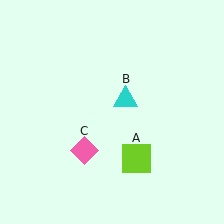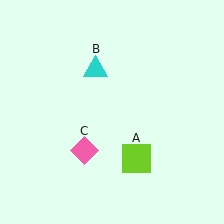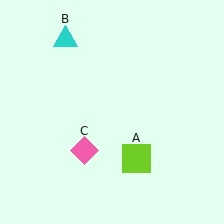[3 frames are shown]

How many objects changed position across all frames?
1 object changed position: cyan triangle (object B).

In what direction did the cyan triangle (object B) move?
The cyan triangle (object B) moved up and to the left.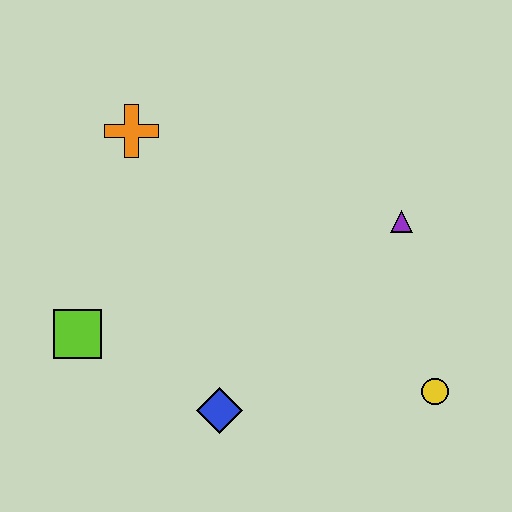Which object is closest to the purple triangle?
The yellow circle is closest to the purple triangle.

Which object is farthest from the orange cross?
The yellow circle is farthest from the orange cross.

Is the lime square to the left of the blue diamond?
Yes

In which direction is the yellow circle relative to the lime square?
The yellow circle is to the right of the lime square.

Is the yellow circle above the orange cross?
No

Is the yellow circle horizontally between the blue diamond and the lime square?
No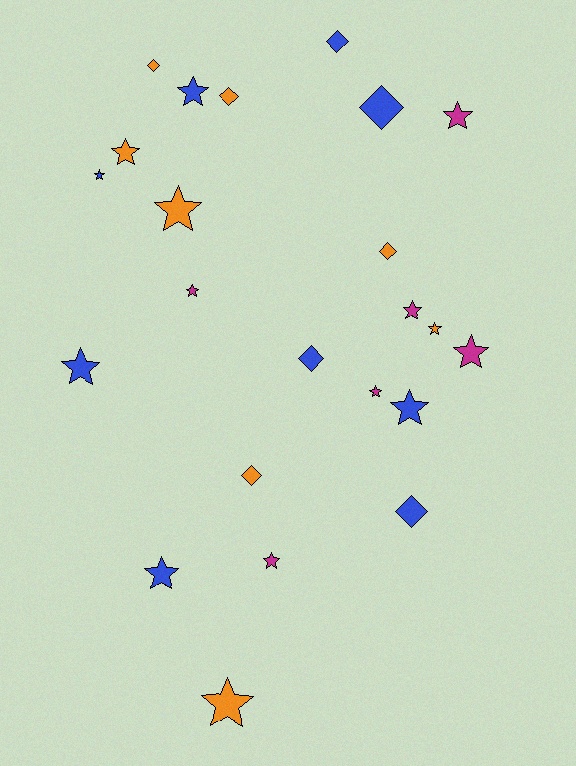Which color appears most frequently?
Blue, with 9 objects.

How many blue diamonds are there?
There are 4 blue diamonds.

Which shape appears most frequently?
Star, with 15 objects.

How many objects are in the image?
There are 23 objects.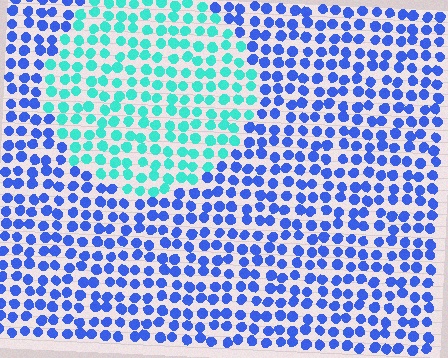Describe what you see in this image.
The image is filled with small blue elements in a uniform arrangement. A circle-shaped region is visible where the elements are tinted to a slightly different hue, forming a subtle color boundary.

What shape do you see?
I see a circle.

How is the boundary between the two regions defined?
The boundary is defined purely by a slight shift in hue (about 56 degrees). Spacing, size, and orientation are identical on both sides.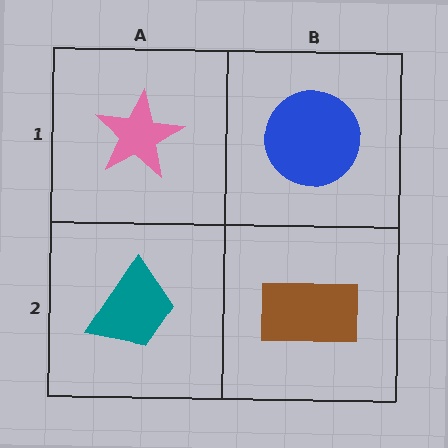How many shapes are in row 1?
2 shapes.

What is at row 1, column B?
A blue circle.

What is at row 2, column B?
A brown rectangle.